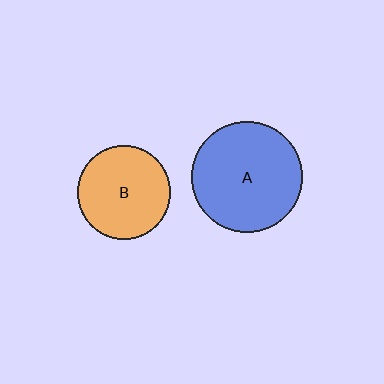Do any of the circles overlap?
No, none of the circles overlap.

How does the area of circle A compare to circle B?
Approximately 1.4 times.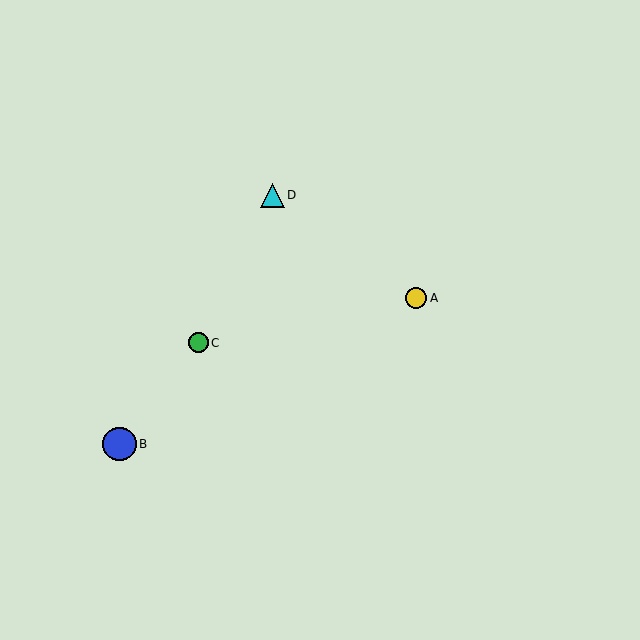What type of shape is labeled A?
Shape A is a yellow circle.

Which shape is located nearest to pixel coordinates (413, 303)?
The yellow circle (labeled A) at (416, 298) is nearest to that location.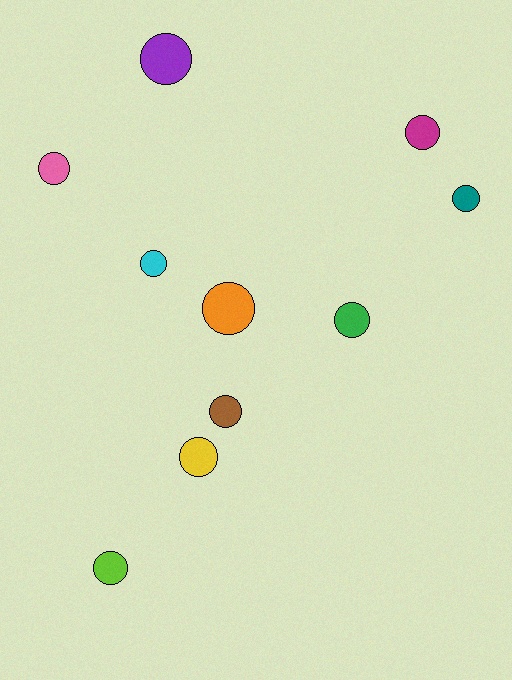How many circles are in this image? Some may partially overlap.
There are 10 circles.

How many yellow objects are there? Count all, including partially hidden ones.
There is 1 yellow object.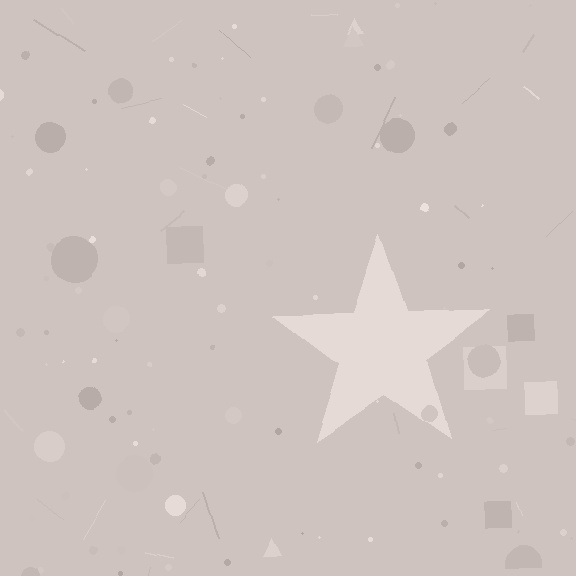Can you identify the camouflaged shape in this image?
The camouflaged shape is a star.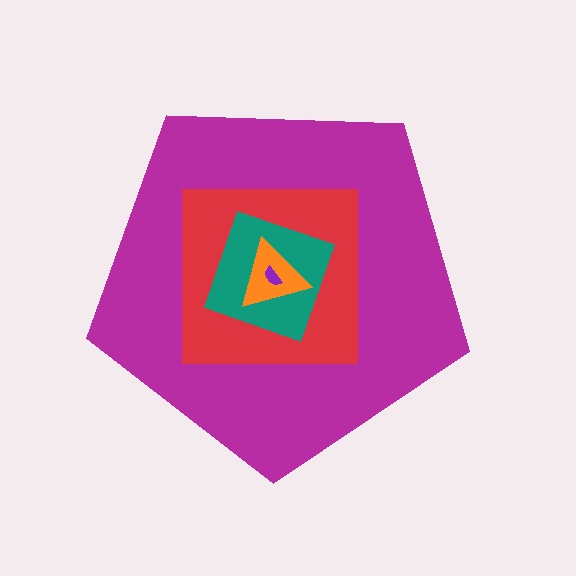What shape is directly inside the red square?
The teal diamond.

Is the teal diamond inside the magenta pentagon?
Yes.